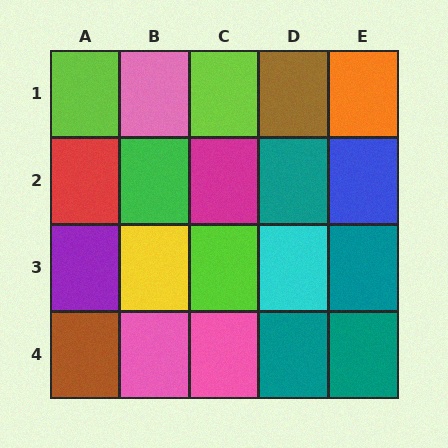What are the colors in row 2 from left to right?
Red, green, magenta, teal, blue.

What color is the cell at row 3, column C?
Lime.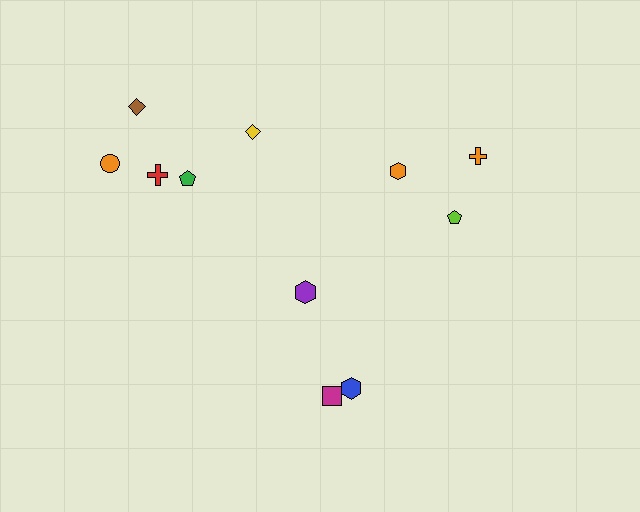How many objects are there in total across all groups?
There are 11 objects.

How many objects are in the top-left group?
There are 5 objects.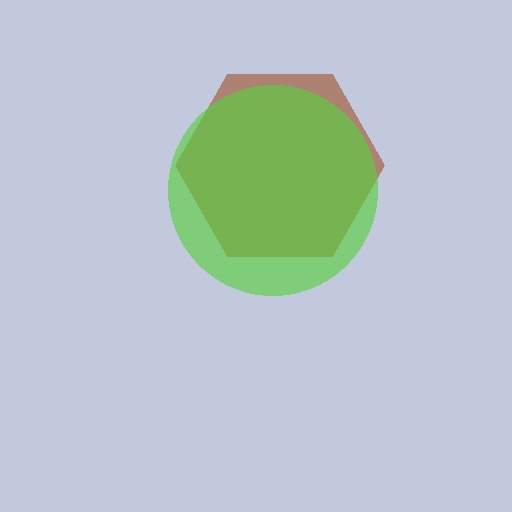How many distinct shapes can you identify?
There are 2 distinct shapes: a brown hexagon, a lime circle.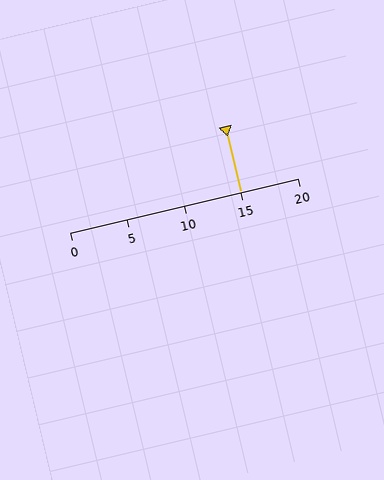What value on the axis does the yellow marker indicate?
The marker indicates approximately 15.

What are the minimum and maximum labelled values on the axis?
The axis runs from 0 to 20.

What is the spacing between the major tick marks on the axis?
The major ticks are spaced 5 apart.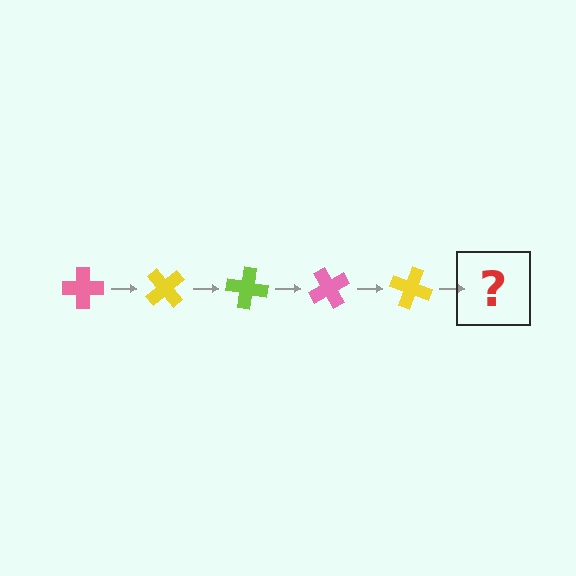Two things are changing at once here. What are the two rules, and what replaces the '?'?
The two rules are that it rotates 50 degrees each step and the color cycles through pink, yellow, and lime. The '?' should be a lime cross, rotated 250 degrees from the start.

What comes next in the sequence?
The next element should be a lime cross, rotated 250 degrees from the start.